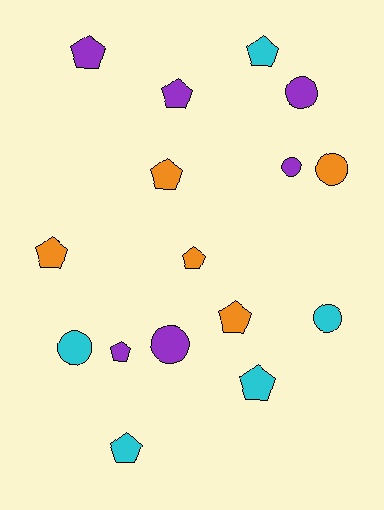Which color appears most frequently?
Purple, with 6 objects.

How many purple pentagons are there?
There are 3 purple pentagons.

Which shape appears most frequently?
Pentagon, with 10 objects.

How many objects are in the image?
There are 16 objects.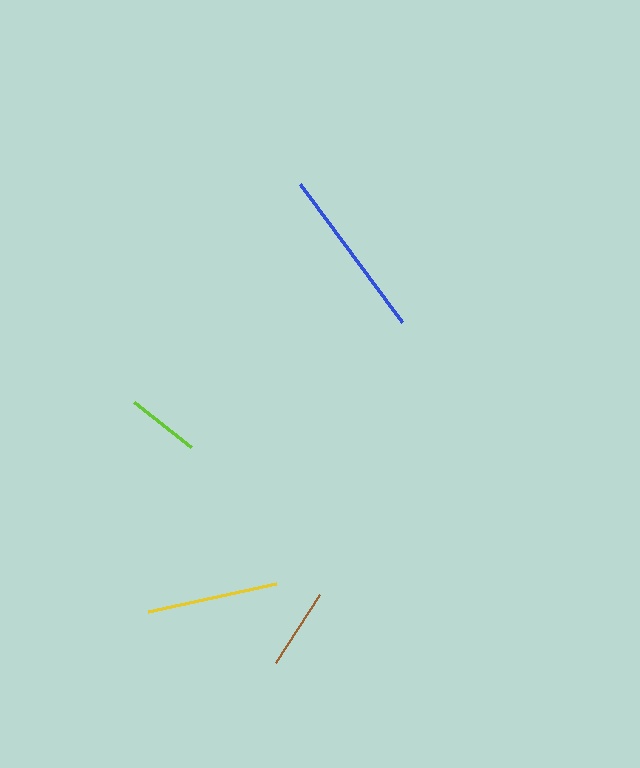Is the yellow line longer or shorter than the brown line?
The yellow line is longer than the brown line.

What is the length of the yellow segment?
The yellow segment is approximately 131 pixels long.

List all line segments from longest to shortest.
From longest to shortest: blue, yellow, brown, lime.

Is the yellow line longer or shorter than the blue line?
The blue line is longer than the yellow line.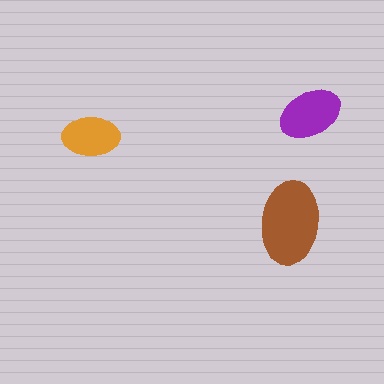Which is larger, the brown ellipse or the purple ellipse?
The brown one.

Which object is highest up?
The purple ellipse is topmost.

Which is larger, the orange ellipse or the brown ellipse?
The brown one.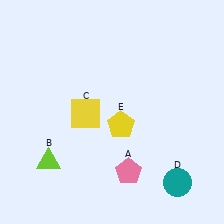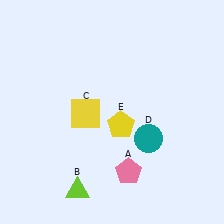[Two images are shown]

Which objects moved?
The objects that moved are: the lime triangle (B), the teal circle (D).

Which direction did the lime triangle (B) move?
The lime triangle (B) moved right.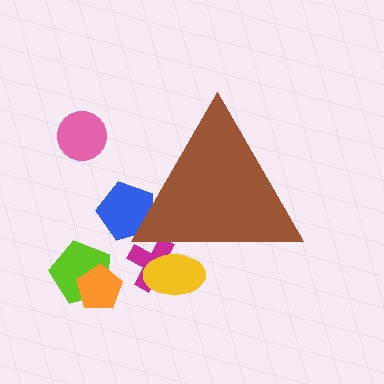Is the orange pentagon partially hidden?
No, the orange pentagon is fully visible.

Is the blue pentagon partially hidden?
Yes, the blue pentagon is partially hidden behind the brown triangle.